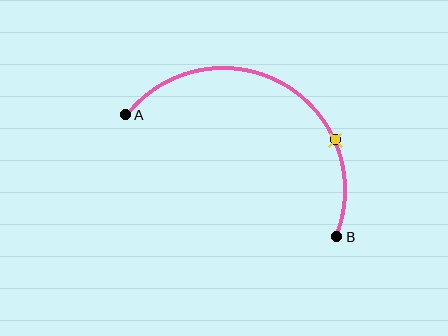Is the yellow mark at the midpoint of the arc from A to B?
No. The yellow mark lies on the arc but is closer to endpoint B. The arc midpoint would be at the point on the curve equidistant along the arc from both A and B.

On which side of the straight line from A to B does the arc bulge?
The arc bulges above the straight line connecting A and B.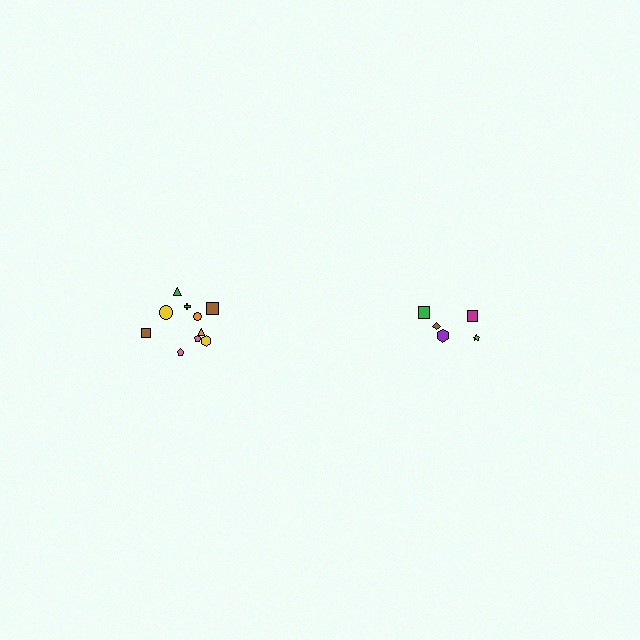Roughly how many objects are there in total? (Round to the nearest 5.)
Roughly 15 objects in total.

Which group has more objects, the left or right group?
The left group.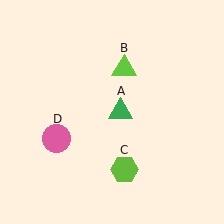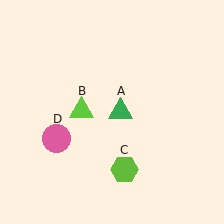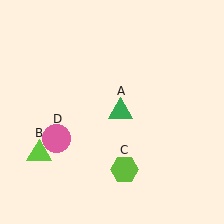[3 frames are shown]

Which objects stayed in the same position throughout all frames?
Green triangle (object A) and lime hexagon (object C) and pink circle (object D) remained stationary.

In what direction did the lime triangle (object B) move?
The lime triangle (object B) moved down and to the left.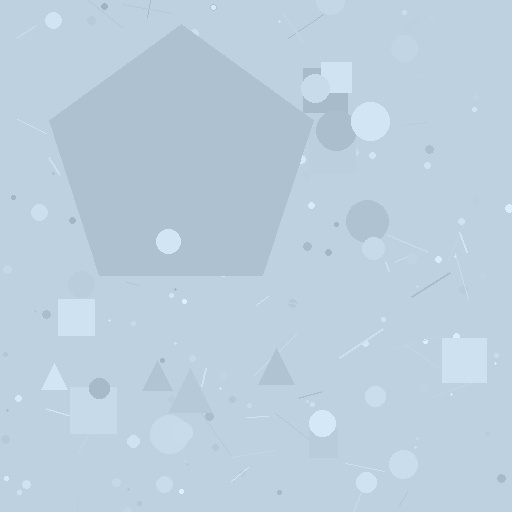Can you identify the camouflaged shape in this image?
The camouflaged shape is a pentagon.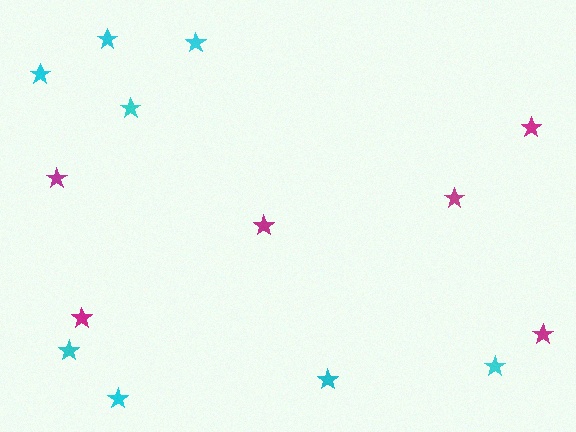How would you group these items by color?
There are 2 groups: one group of magenta stars (6) and one group of cyan stars (8).